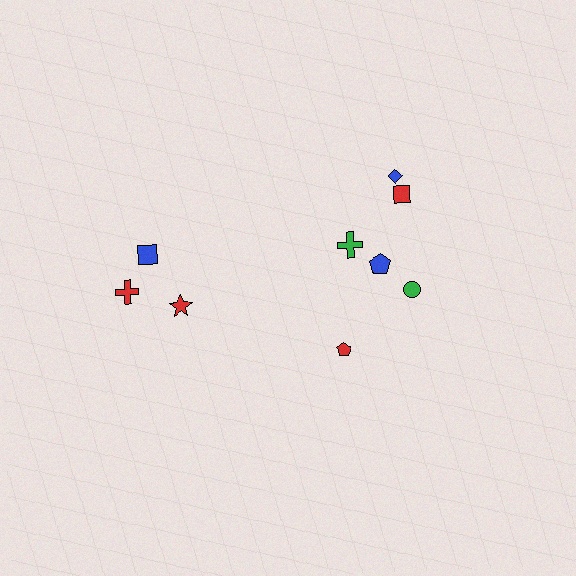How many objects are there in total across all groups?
There are 9 objects.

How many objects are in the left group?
There are 3 objects.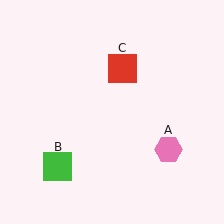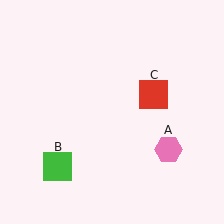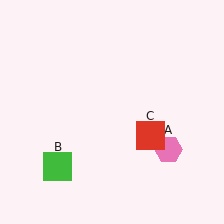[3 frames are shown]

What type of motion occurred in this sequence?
The red square (object C) rotated clockwise around the center of the scene.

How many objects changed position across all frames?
1 object changed position: red square (object C).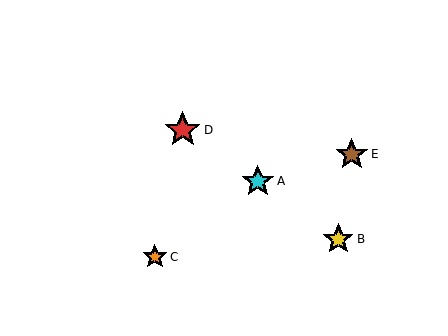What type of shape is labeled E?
Shape E is a brown star.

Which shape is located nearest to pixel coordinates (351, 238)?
The yellow star (labeled B) at (338, 239) is nearest to that location.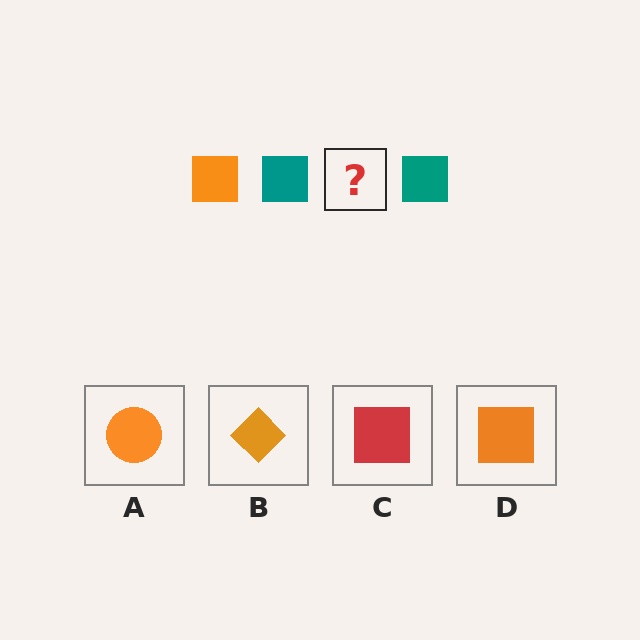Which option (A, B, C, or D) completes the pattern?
D.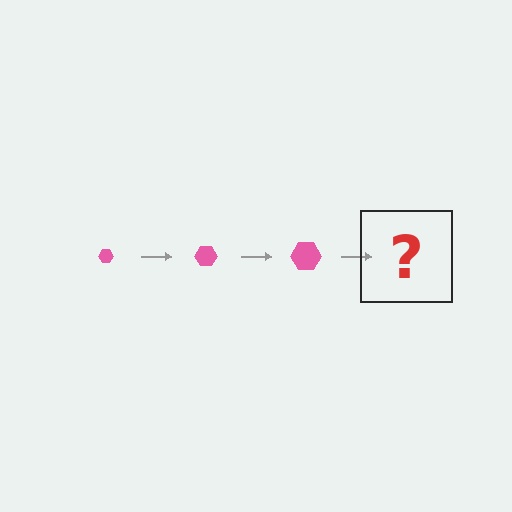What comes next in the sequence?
The next element should be a pink hexagon, larger than the previous one.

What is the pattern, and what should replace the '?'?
The pattern is that the hexagon gets progressively larger each step. The '?' should be a pink hexagon, larger than the previous one.